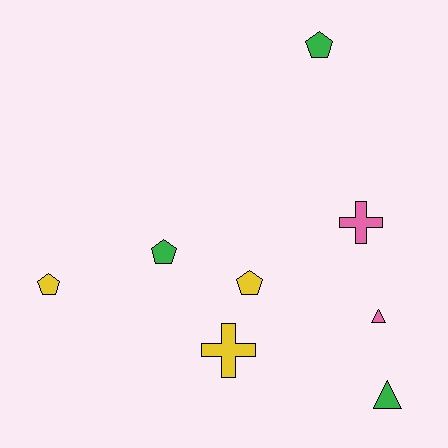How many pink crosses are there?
There is 1 pink cross.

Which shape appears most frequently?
Pentagon, with 4 objects.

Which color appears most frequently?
Yellow, with 3 objects.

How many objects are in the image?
There are 8 objects.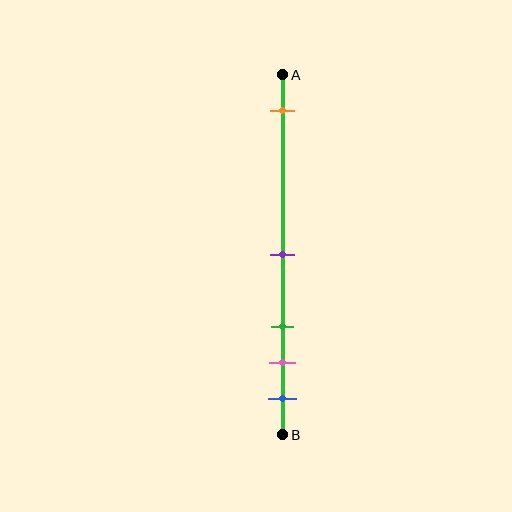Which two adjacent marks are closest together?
The pink and blue marks are the closest adjacent pair.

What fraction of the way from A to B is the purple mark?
The purple mark is approximately 50% (0.5) of the way from A to B.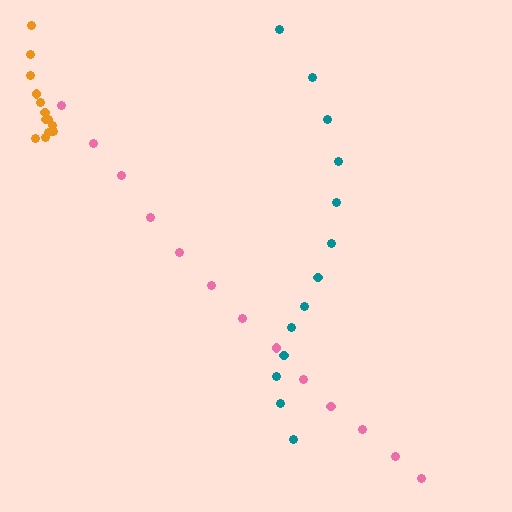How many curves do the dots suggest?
There are 3 distinct paths.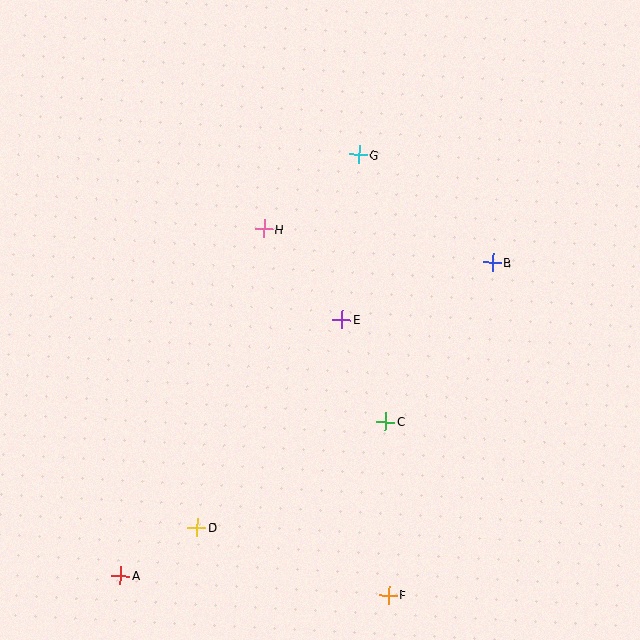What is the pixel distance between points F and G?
The distance between F and G is 442 pixels.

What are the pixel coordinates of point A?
Point A is at (120, 575).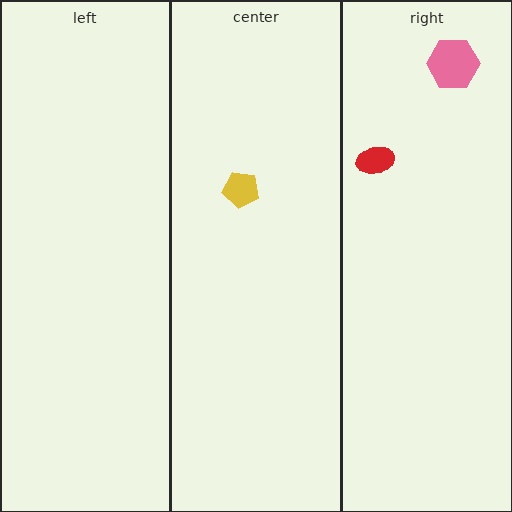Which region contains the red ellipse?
The right region.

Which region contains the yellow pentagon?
The center region.